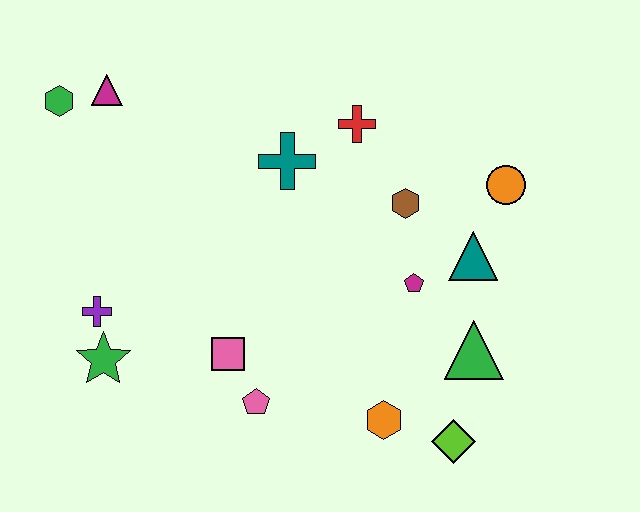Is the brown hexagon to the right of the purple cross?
Yes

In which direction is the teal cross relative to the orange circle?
The teal cross is to the left of the orange circle.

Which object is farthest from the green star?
The orange circle is farthest from the green star.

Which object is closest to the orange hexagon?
The lime diamond is closest to the orange hexagon.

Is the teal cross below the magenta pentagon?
No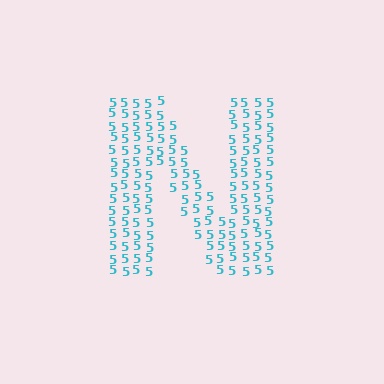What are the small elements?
The small elements are digit 5's.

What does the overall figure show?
The overall figure shows the letter N.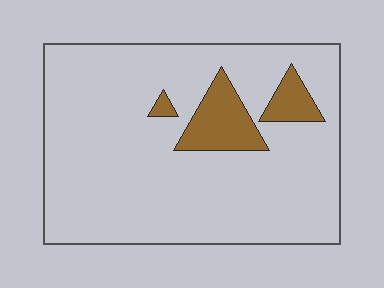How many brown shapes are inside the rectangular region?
3.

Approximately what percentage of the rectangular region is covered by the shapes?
Approximately 10%.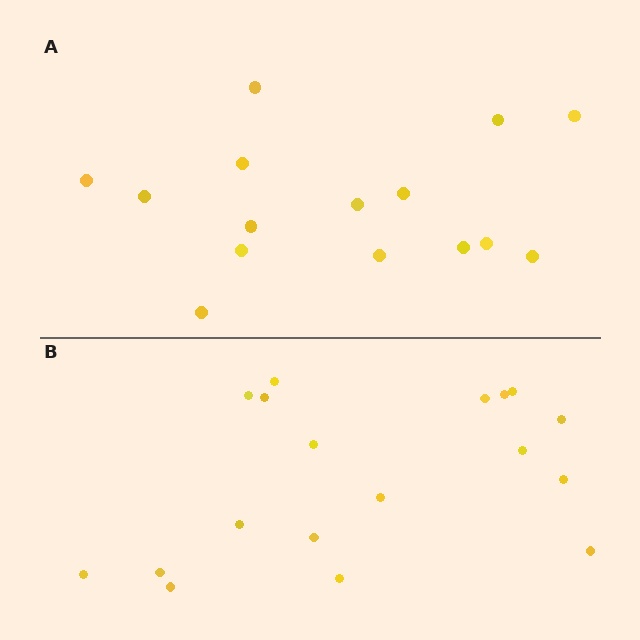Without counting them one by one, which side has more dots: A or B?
Region B (the bottom region) has more dots.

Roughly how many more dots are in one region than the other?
Region B has just a few more — roughly 2 or 3 more dots than region A.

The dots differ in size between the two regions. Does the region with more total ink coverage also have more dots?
No. Region A has more total ink coverage because its dots are larger, but region B actually contains more individual dots. Total area can be misleading — the number of items is what matters here.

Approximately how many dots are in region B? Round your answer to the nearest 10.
About 20 dots. (The exact count is 18, which rounds to 20.)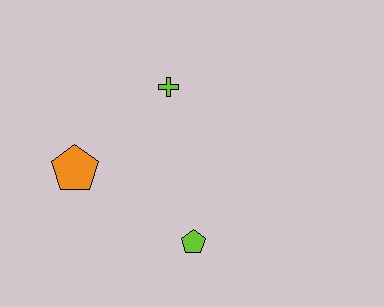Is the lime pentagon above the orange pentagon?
No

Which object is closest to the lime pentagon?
The orange pentagon is closest to the lime pentagon.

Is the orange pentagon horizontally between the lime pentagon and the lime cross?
No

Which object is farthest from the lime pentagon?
The lime cross is farthest from the lime pentagon.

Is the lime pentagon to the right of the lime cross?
Yes